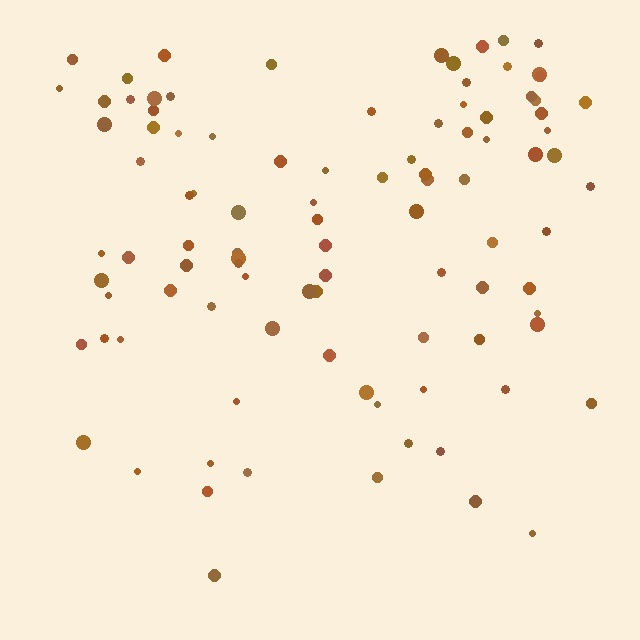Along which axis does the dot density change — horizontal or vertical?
Vertical.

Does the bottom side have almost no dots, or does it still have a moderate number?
Still a moderate number, just noticeably fewer than the top.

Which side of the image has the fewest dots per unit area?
The bottom.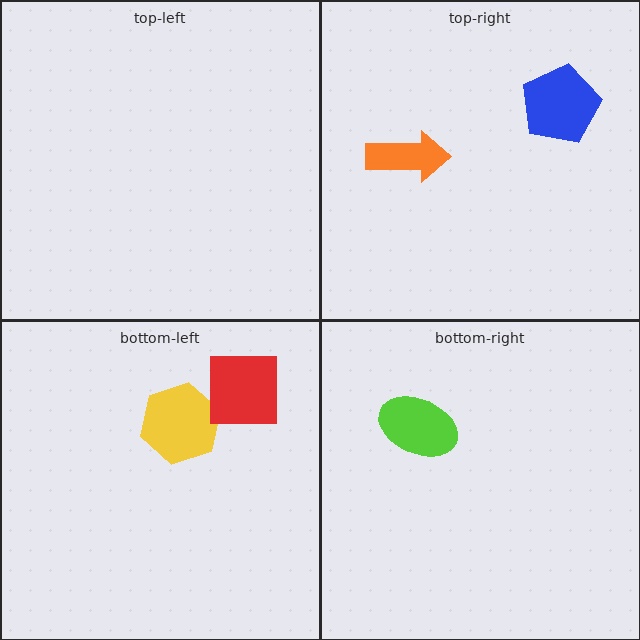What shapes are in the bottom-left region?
The yellow hexagon, the red square.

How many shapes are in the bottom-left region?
2.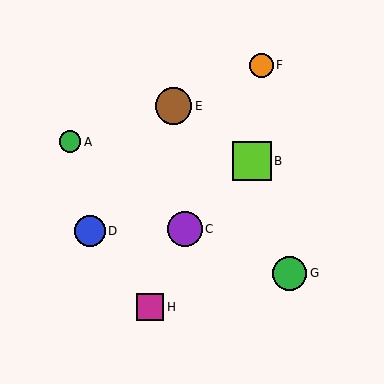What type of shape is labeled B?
Shape B is a lime square.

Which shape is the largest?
The lime square (labeled B) is the largest.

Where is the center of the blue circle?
The center of the blue circle is at (90, 231).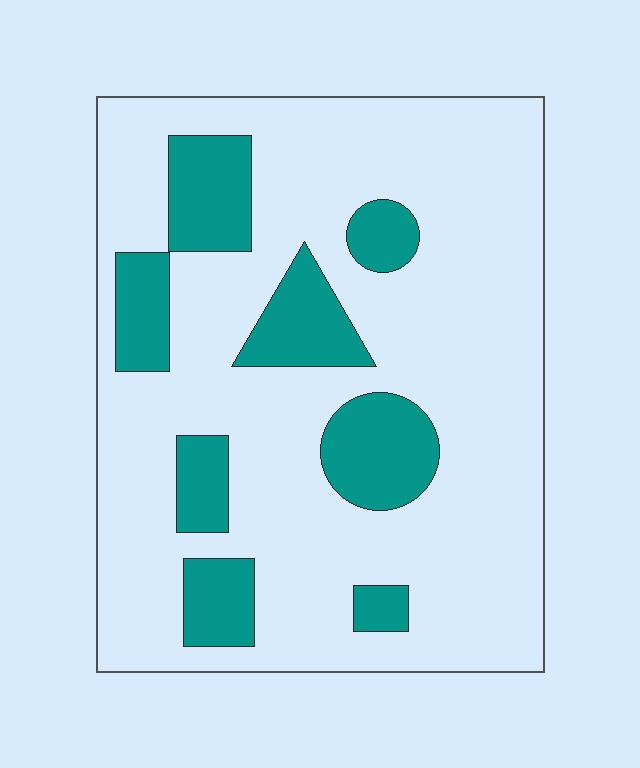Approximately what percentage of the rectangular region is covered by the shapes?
Approximately 20%.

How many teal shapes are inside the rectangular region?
8.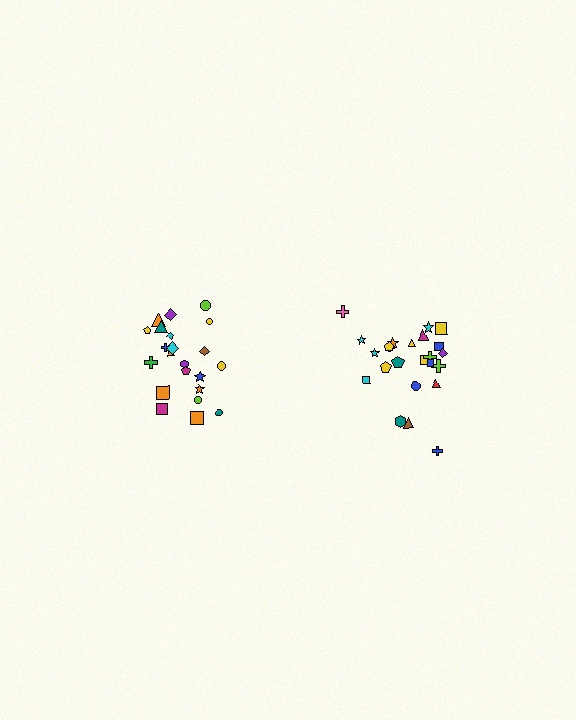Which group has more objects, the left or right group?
The right group.